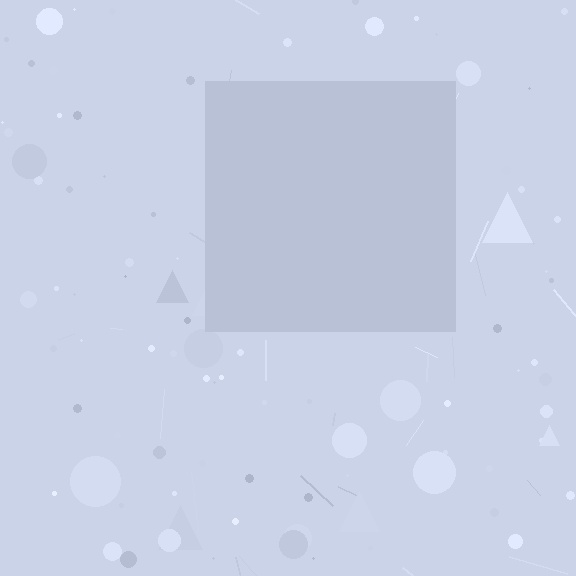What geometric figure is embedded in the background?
A square is embedded in the background.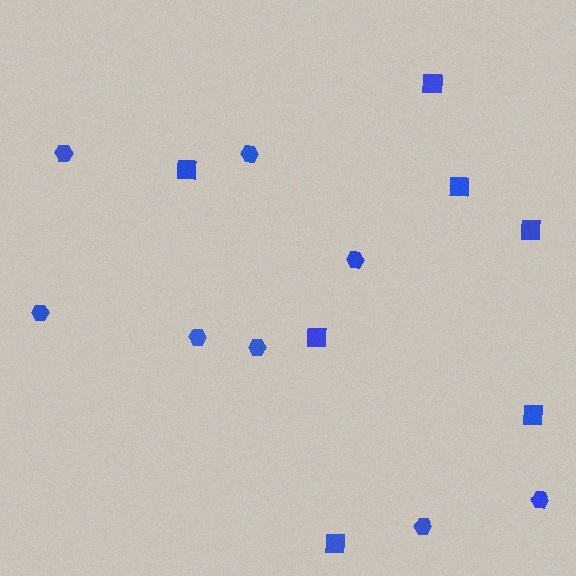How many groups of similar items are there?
There are 2 groups: one group of hexagons (8) and one group of squares (7).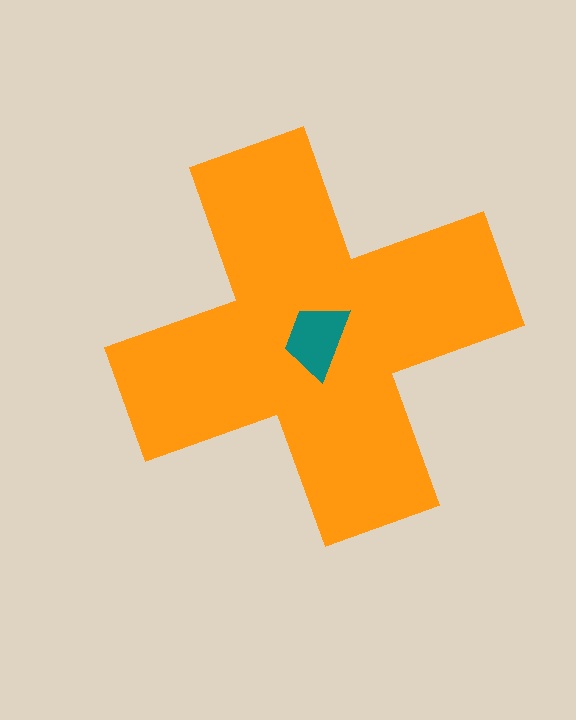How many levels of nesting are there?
2.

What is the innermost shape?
The teal trapezoid.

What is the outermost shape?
The orange cross.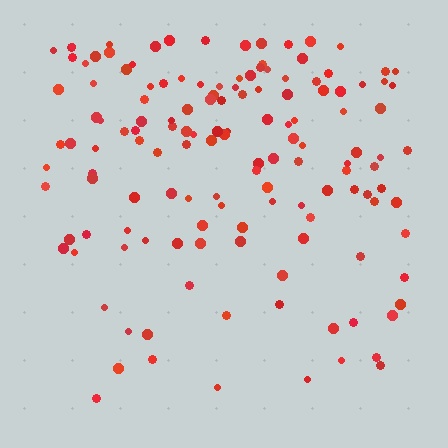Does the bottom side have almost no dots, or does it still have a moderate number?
Still a moderate number, just noticeably fewer than the top.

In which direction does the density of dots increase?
From bottom to top, with the top side densest.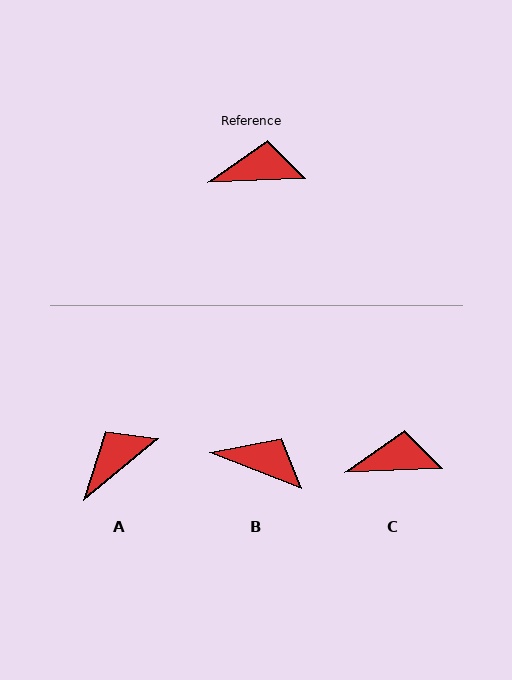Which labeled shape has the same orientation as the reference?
C.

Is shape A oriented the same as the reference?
No, it is off by about 37 degrees.